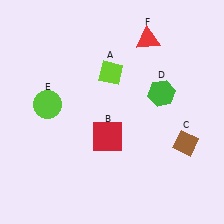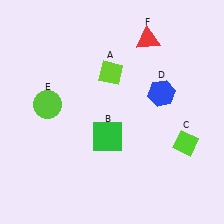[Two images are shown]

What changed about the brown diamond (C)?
In Image 1, C is brown. In Image 2, it changed to lime.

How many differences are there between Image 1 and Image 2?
There are 3 differences between the two images.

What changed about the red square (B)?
In Image 1, B is red. In Image 2, it changed to green.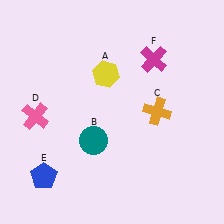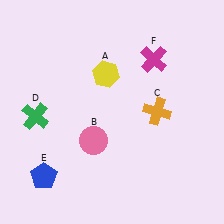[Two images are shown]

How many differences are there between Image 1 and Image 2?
There are 2 differences between the two images.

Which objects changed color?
B changed from teal to pink. D changed from pink to green.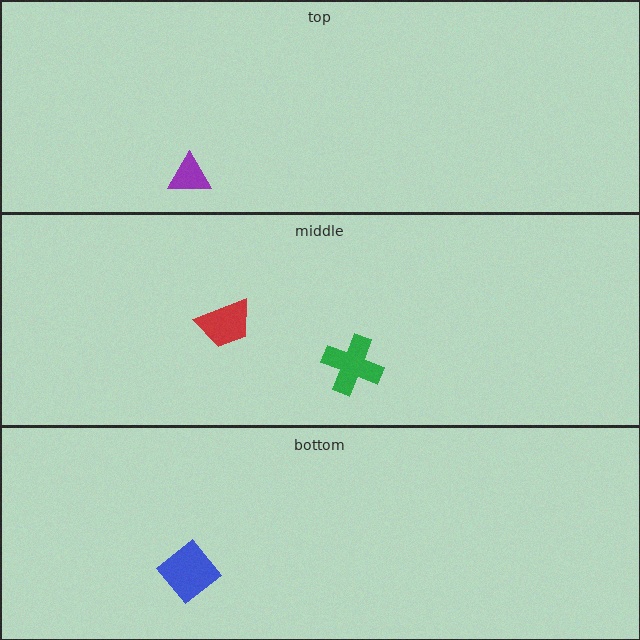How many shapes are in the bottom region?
1.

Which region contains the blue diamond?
The bottom region.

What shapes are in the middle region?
The green cross, the red trapezoid.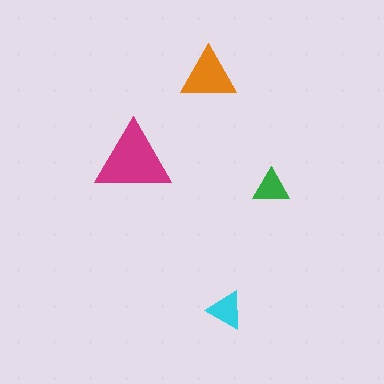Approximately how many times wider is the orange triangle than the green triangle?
About 1.5 times wider.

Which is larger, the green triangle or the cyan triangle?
The cyan one.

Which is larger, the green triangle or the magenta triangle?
The magenta one.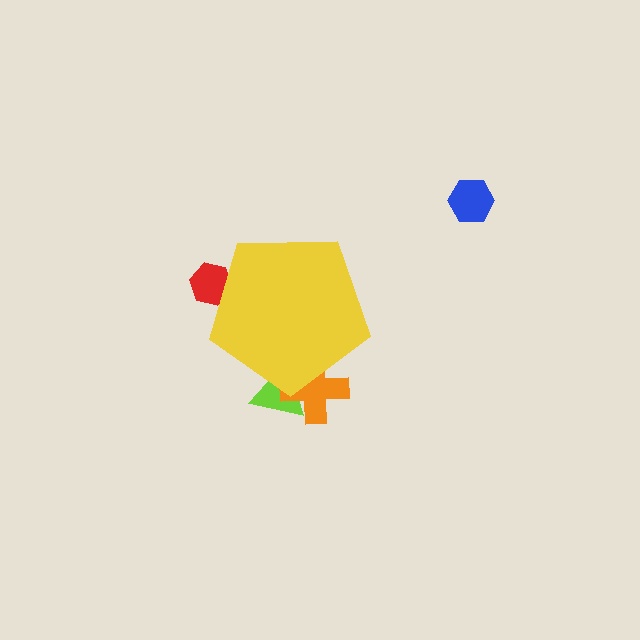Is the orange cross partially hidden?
Yes, the orange cross is partially hidden behind the yellow pentagon.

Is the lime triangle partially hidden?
Yes, the lime triangle is partially hidden behind the yellow pentagon.